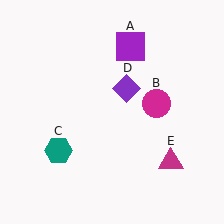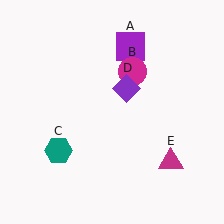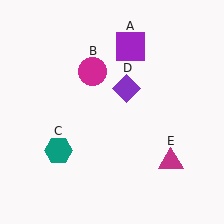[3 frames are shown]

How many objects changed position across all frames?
1 object changed position: magenta circle (object B).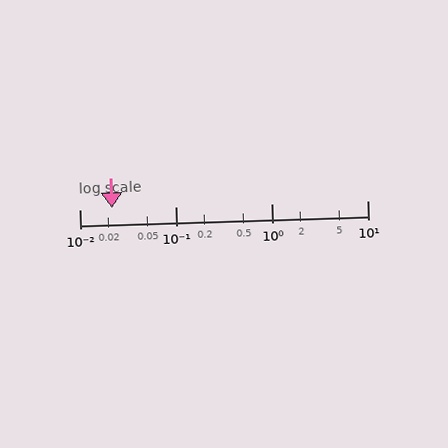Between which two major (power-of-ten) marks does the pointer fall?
The pointer is between 0.01 and 0.1.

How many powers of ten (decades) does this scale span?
The scale spans 3 decades, from 0.01 to 10.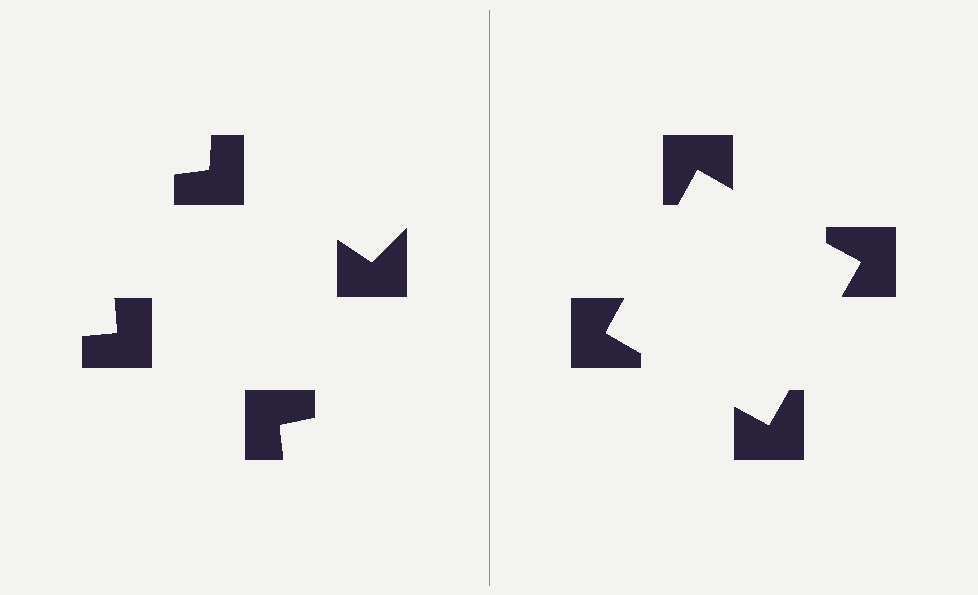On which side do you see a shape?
An illusory square appears on the right side. On the left side the wedge cuts are rotated, so no coherent shape forms.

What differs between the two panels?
The notched squares are positioned identically on both sides; only the wedge orientations differ. On the right they align to a square; on the left they are misaligned.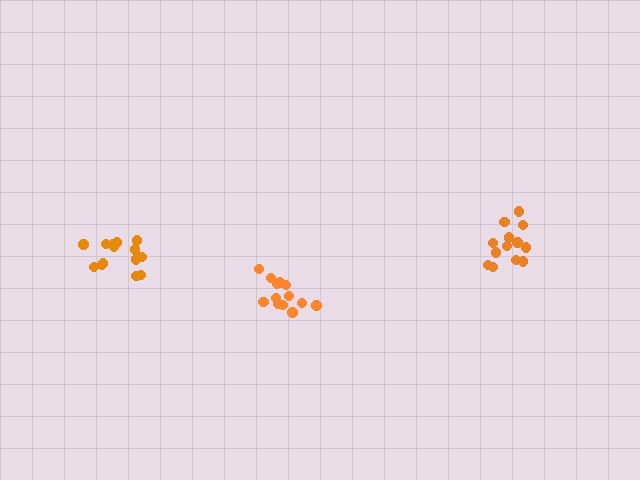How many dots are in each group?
Group 1: 14 dots, Group 2: 13 dots, Group 3: 13 dots (40 total).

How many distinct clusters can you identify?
There are 3 distinct clusters.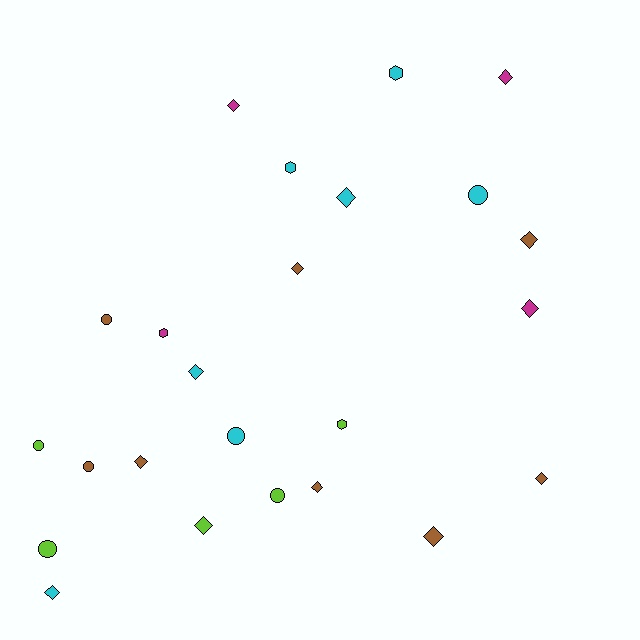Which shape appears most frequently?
Diamond, with 13 objects.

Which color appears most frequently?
Brown, with 8 objects.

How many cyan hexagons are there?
There are 2 cyan hexagons.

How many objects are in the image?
There are 24 objects.